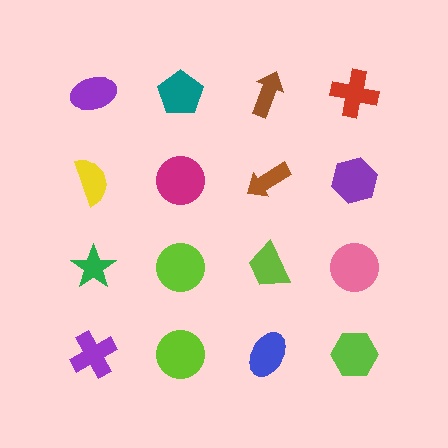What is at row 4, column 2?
A lime circle.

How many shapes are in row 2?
4 shapes.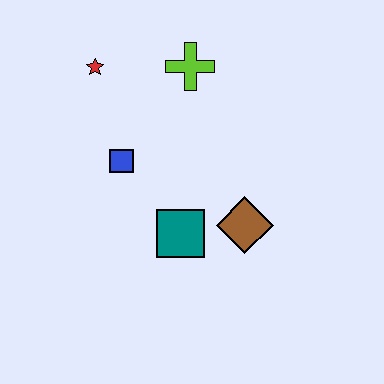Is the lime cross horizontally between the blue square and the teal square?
No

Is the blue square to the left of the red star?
No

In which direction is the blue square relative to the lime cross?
The blue square is below the lime cross.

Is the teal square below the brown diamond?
Yes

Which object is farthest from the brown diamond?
The red star is farthest from the brown diamond.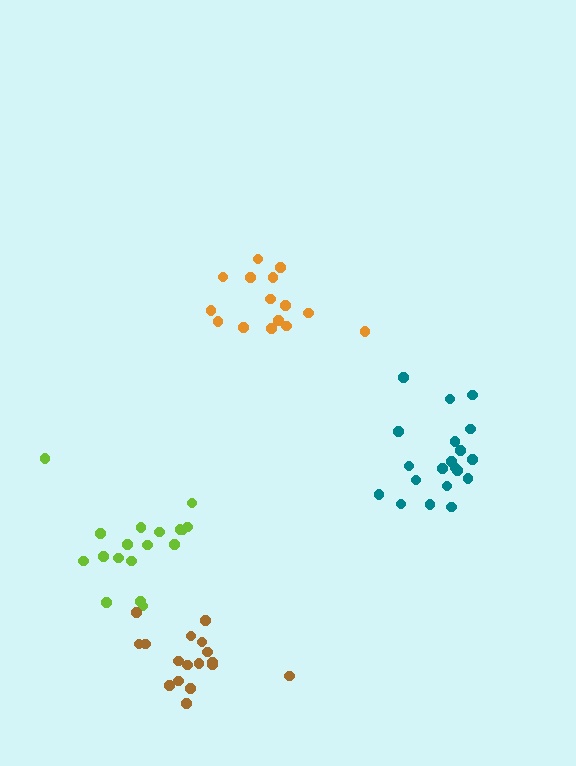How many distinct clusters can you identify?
There are 4 distinct clusters.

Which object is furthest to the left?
The lime cluster is leftmost.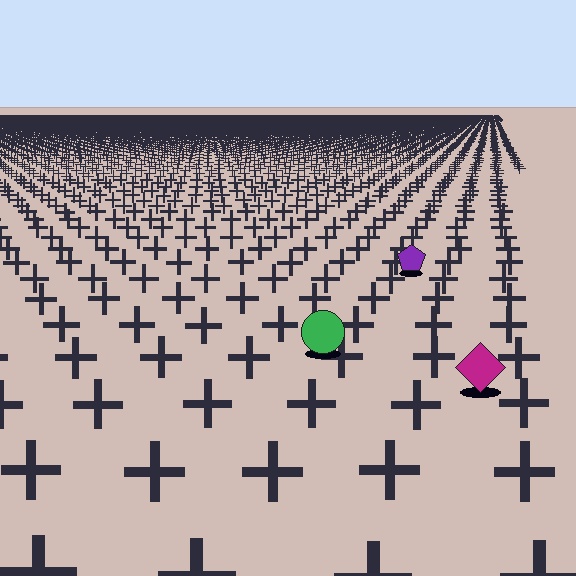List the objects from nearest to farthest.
From nearest to farthest: the magenta diamond, the green circle, the purple pentagon.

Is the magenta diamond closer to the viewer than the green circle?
Yes. The magenta diamond is closer — you can tell from the texture gradient: the ground texture is coarser near it.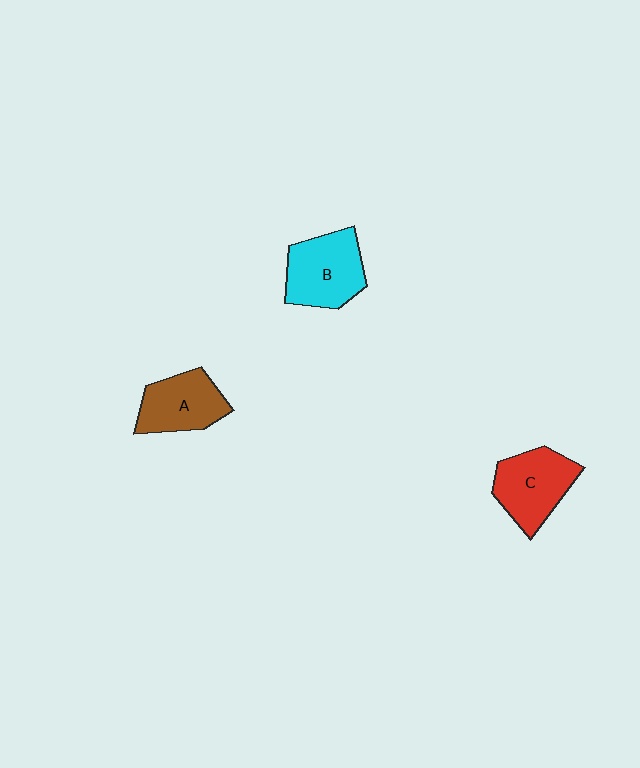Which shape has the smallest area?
Shape A (brown).